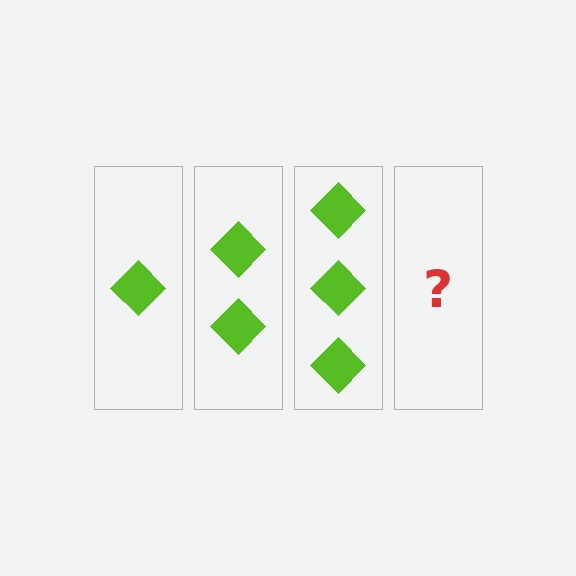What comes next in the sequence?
The next element should be 4 diamonds.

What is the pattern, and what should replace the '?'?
The pattern is that each step adds one more diamond. The '?' should be 4 diamonds.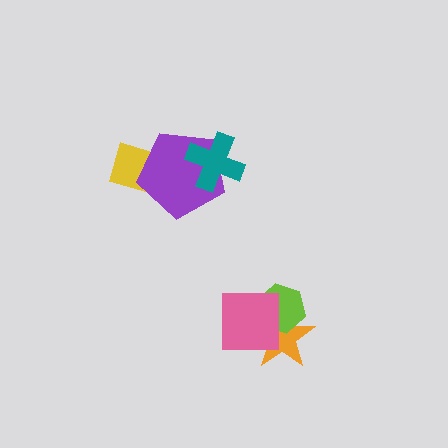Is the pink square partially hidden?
No, no other shape covers it.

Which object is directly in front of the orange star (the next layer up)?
The lime hexagon is directly in front of the orange star.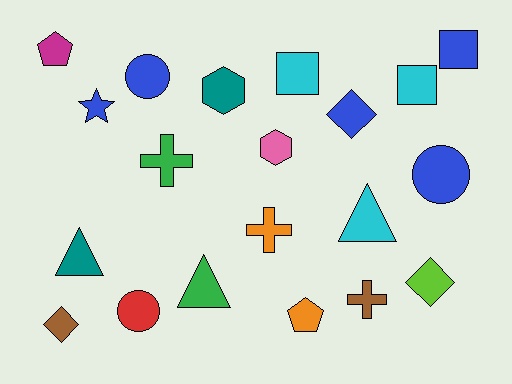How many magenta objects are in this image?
There is 1 magenta object.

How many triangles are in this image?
There are 3 triangles.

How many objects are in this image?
There are 20 objects.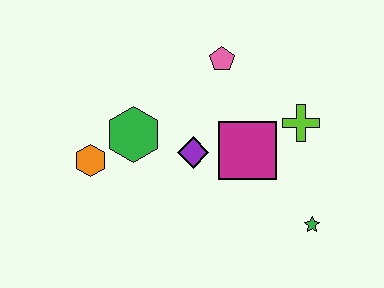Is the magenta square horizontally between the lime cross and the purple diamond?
Yes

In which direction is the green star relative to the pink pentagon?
The green star is below the pink pentagon.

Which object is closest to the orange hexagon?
The green hexagon is closest to the orange hexagon.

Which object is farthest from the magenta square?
The orange hexagon is farthest from the magenta square.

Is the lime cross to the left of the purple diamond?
No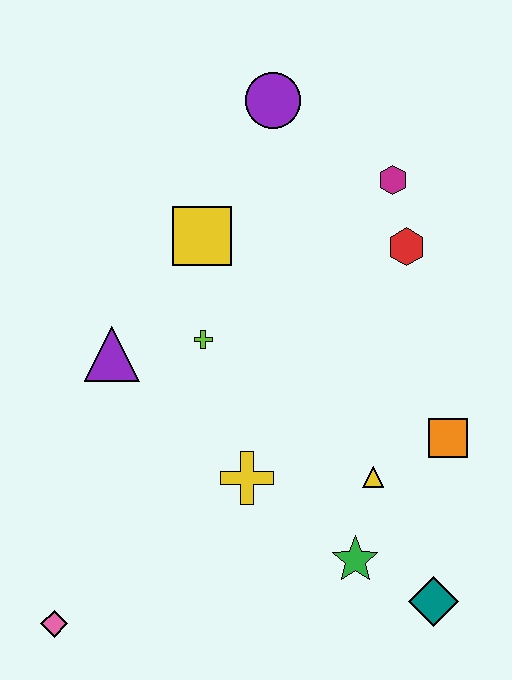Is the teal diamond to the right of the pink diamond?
Yes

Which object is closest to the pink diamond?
The yellow cross is closest to the pink diamond.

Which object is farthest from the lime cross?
The teal diamond is farthest from the lime cross.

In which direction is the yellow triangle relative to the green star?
The yellow triangle is above the green star.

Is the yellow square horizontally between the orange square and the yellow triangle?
No